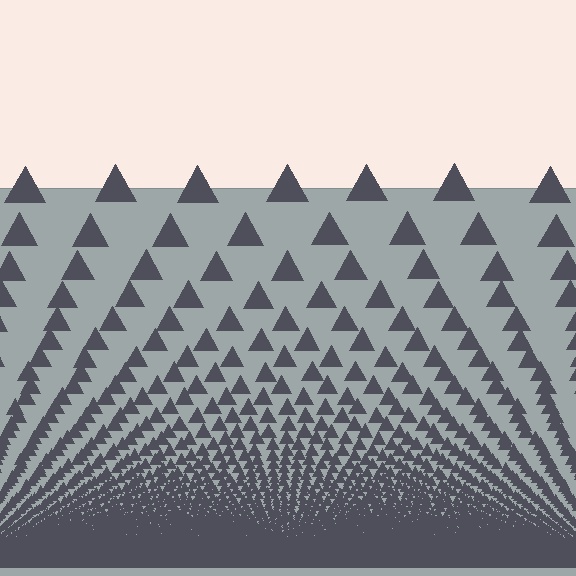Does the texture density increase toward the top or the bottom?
Density increases toward the bottom.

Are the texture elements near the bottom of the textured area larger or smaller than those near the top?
Smaller. The gradient is inverted — elements near the bottom are smaller and denser.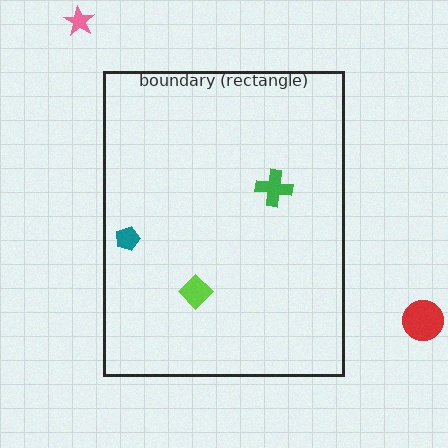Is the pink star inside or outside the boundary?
Outside.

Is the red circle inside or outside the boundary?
Outside.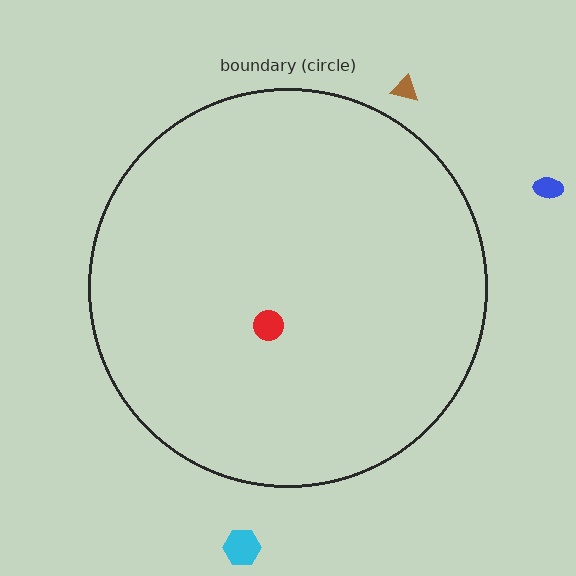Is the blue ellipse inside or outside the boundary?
Outside.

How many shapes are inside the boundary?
1 inside, 3 outside.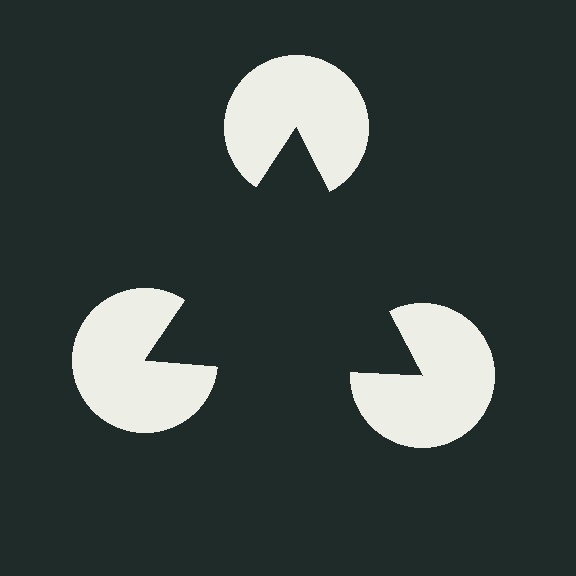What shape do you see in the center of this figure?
An illusory triangle — its edges are inferred from the aligned wedge cuts in the pac-man discs, not physically drawn.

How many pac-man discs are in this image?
There are 3 — one at each vertex of the illusory triangle.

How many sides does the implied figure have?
3 sides.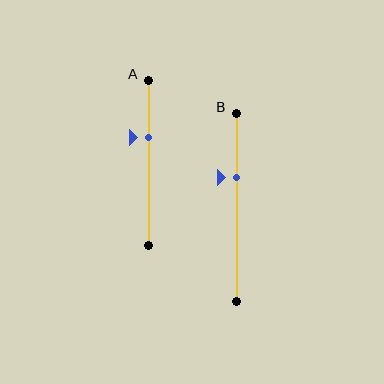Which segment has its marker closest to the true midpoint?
Segment A has its marker closest to the true midpoint.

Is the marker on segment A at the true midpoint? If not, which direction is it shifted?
No, the marker on segment A is shifted upward by about 16% of the segment length.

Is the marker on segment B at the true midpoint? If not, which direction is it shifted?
No, the marker on segment B is shifted upward by about 16% of the segment length.